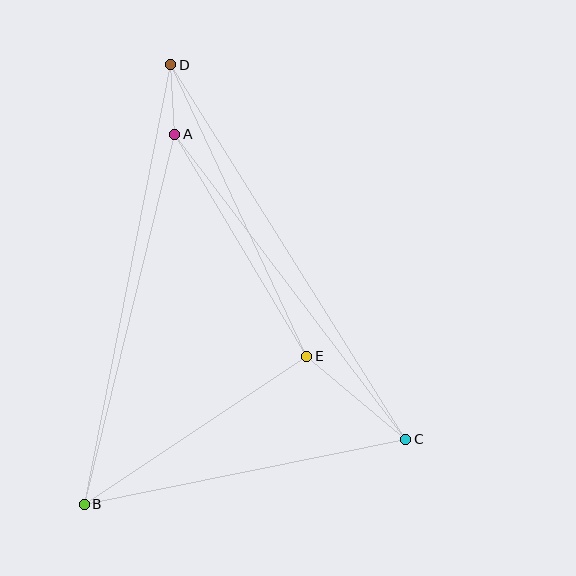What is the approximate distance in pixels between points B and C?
The distance between B and C is approximately 328 pixels.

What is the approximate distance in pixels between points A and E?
The distance between A and E is approximately 258 pixels.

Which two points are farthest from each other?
Points B and D are farthest from each other.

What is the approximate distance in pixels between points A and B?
The distance between A and B is approximately 381 pixels.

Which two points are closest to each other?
Points A and D are closest to each other.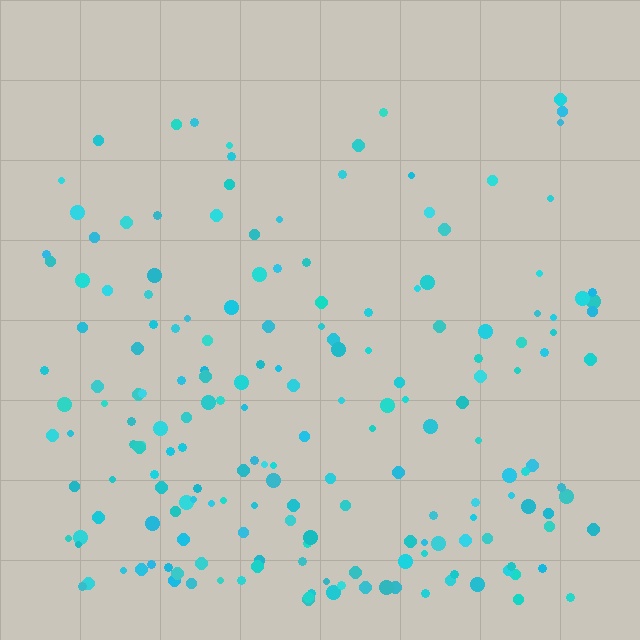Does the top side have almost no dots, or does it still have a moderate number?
Still a moderate number, just noticeably fewer than the bottom.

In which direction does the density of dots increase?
From top to bottom, with the bottom side densest.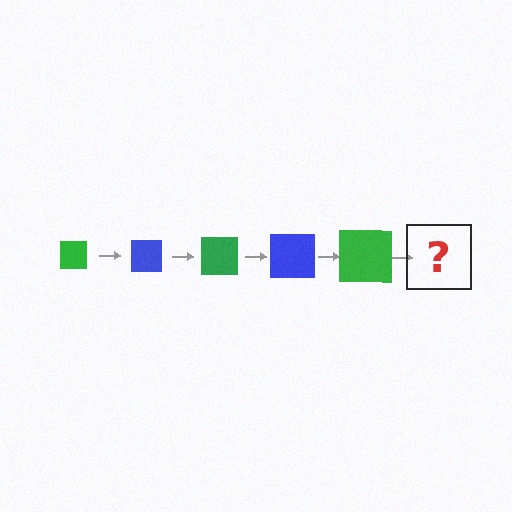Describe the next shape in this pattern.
It should be a blue square, larger than the previous one.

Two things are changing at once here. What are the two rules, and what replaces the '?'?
The two rules are that the square grows larger each step and the color cycles through green and blue. The '?' should be a blue square, larger than the previous one.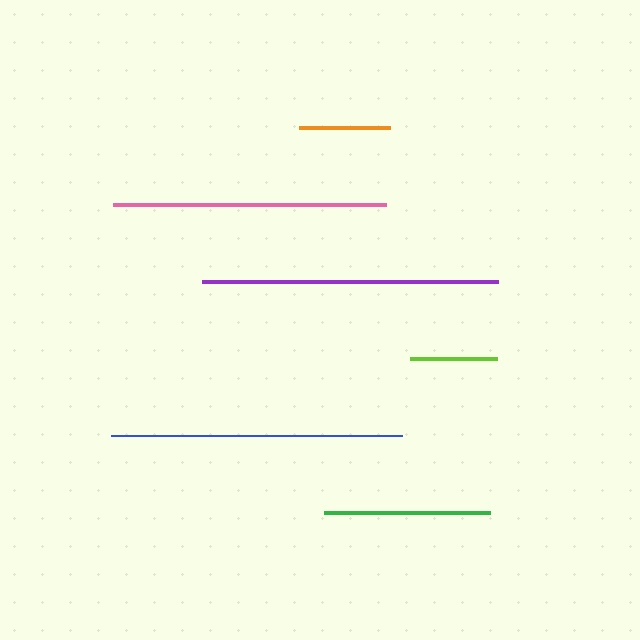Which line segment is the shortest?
The lime line is the shortest at approximately 87 pixels.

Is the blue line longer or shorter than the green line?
The blue line is longer than the green line.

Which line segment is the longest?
The purple line is the longest at approximately 296 pixels.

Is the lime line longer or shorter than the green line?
The green line is longer than the lime line.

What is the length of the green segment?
The green segment is approximately 166 pixels long.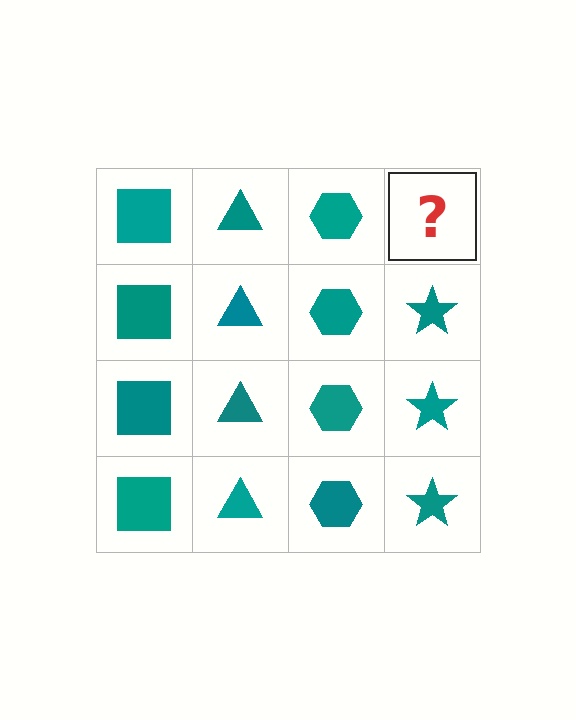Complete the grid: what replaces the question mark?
The question mark should be replaced with a teal star.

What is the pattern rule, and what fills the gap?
The rule is that each column has a consistent shape. The gap should be filled with a teal star.